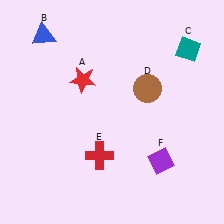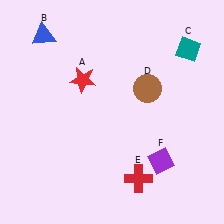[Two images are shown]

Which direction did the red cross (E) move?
The red cross (E) moved right.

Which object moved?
The red cross (E) moved right.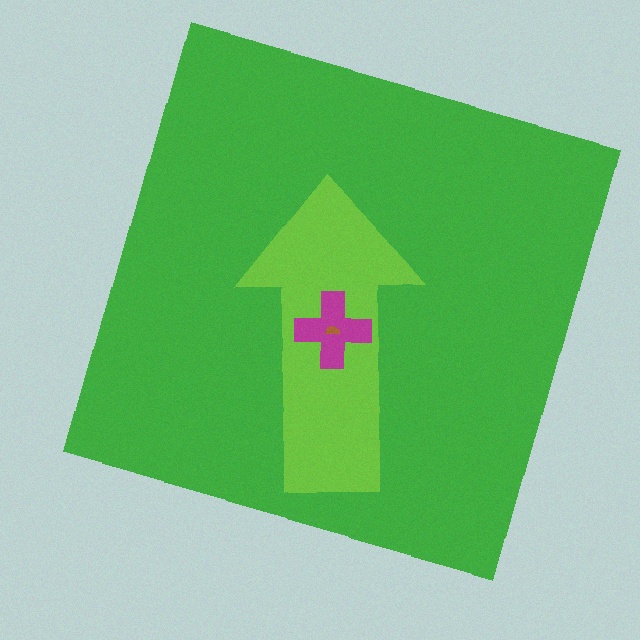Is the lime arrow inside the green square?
Yes.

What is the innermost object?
The brown semicircle.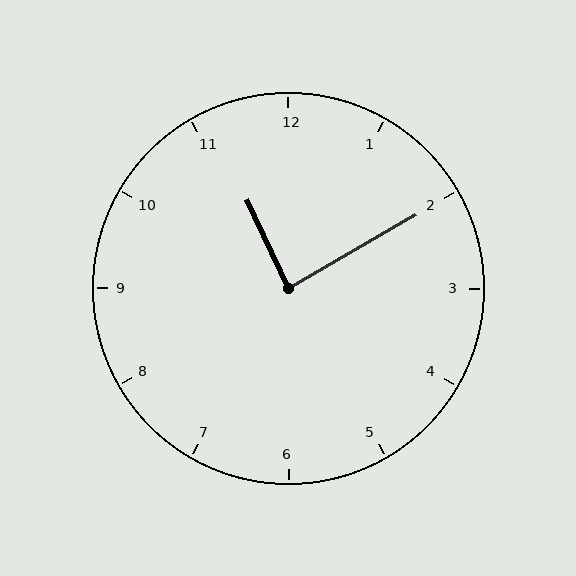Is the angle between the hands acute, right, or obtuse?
It is right.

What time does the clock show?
11:10.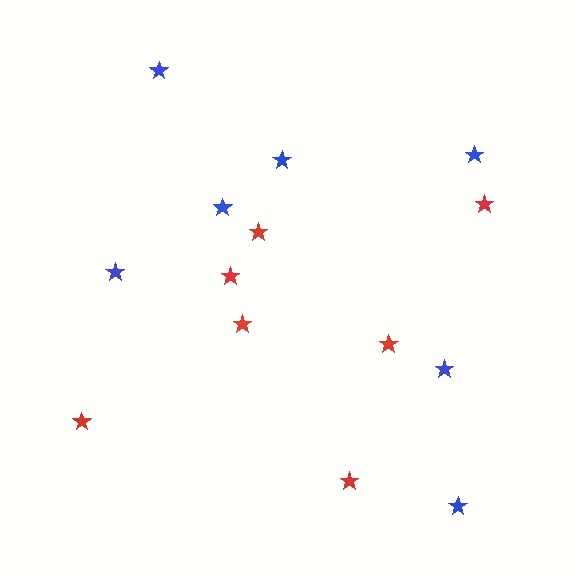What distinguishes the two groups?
There are 2 groups: one group of blue stars (7) and one group of red stars (7).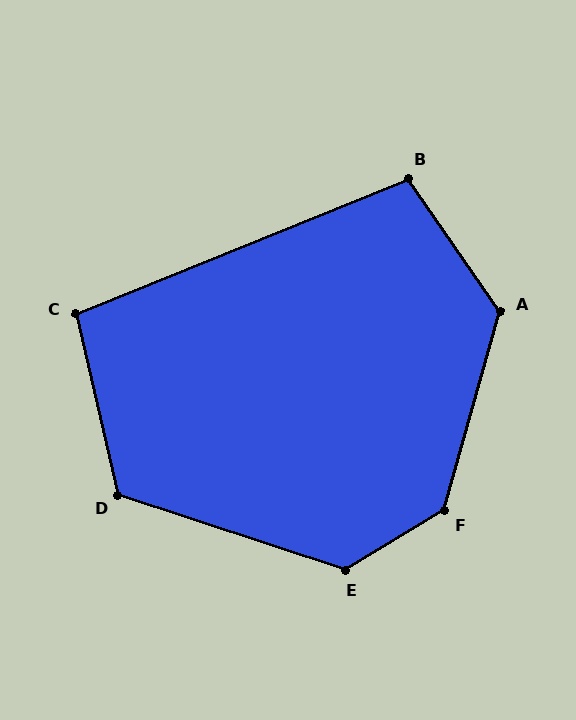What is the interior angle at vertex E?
Approximately 131 degrees (obtuse).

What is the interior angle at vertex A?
Approximately 130 degrees (obtuse).